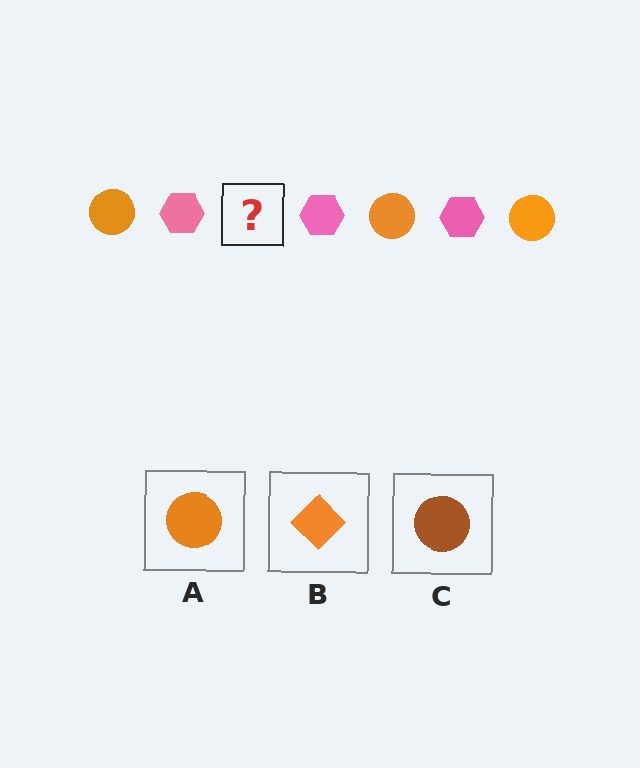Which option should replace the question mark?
Option A.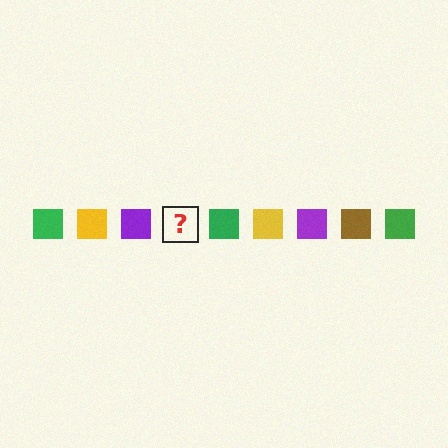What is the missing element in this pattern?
The missing element is a brown square.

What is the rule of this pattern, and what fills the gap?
The rule is that the pattern cycles through green, yellow, purple, brown squares. The gap should be filled with a brown square.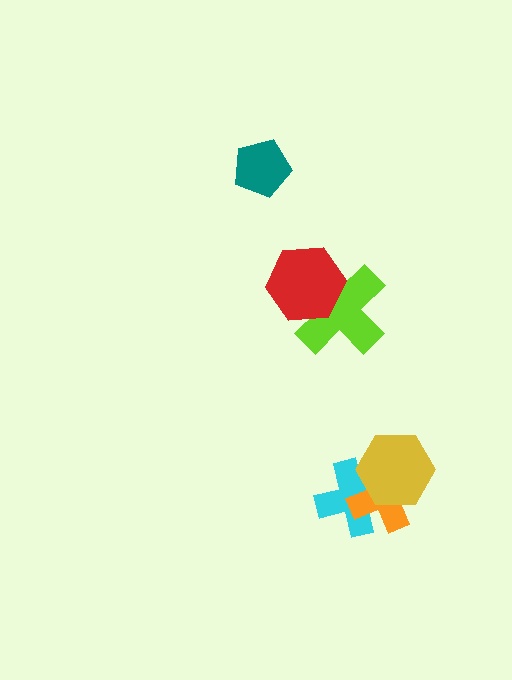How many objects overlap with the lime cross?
1 object overlaps with the lime cross.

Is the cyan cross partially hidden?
Yes, it is partially covered by another shape.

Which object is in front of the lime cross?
The red hexagon is in front of the lime cross.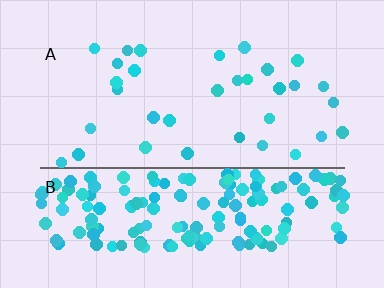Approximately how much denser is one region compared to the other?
Approximately 5.6× — region B over region A.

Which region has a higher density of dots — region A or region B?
B (the bottom).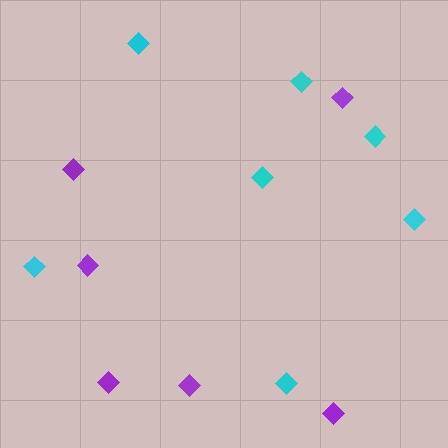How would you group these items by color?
There are 2 groups: one group of purple diamonds (6) and one group of cyan diamonds (7).